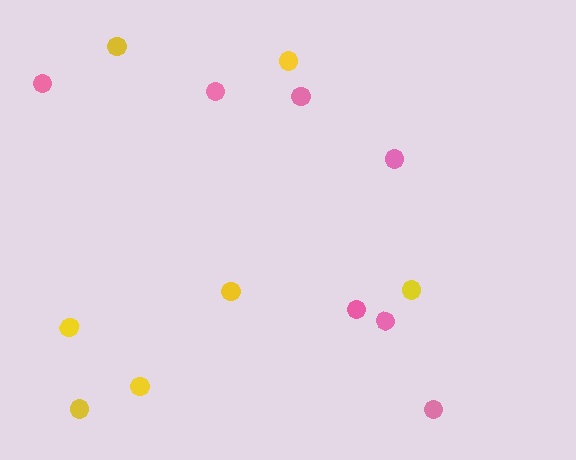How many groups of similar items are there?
There are 2 groups: one group of pink circles (7) and one group of yellow circles (7).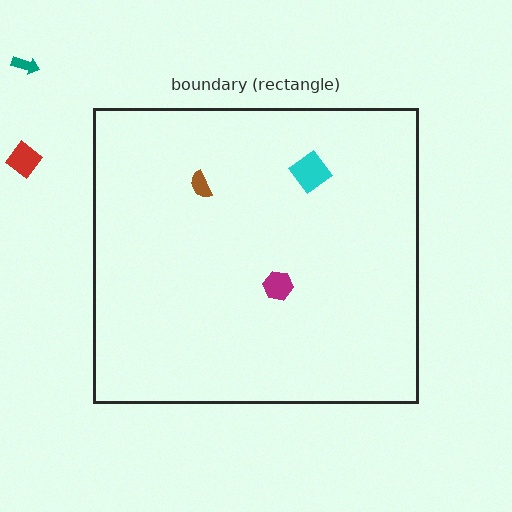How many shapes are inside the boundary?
3 inside, 2 outside.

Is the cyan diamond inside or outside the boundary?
Inside.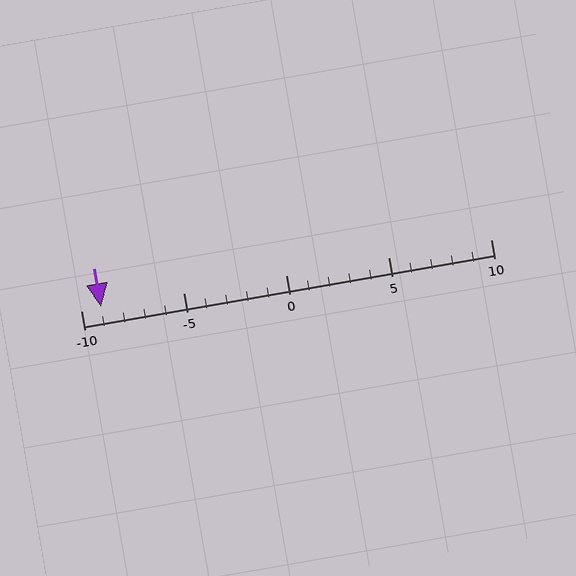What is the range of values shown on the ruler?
The ruler shows values from -10 to 10.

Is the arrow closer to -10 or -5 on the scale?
The arrow is closer to -10.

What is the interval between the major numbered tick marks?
The major tick marks are spaced 5 units apart.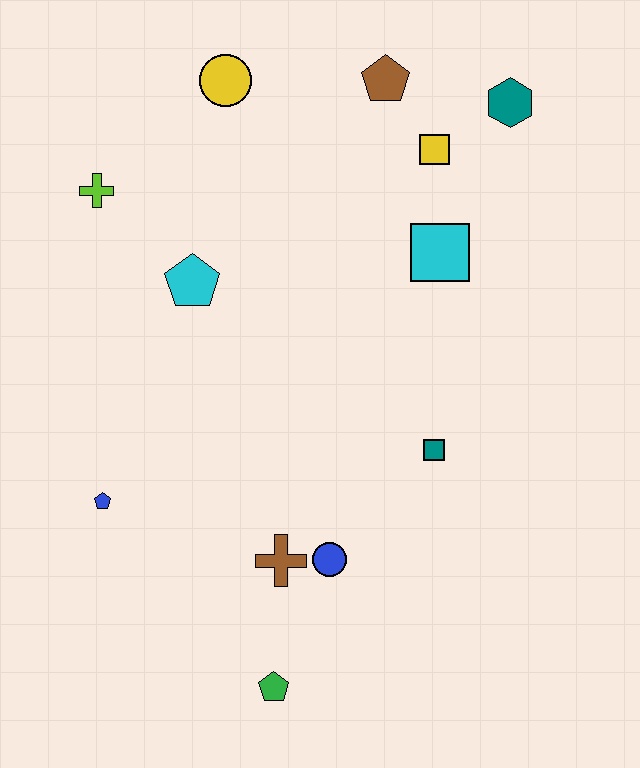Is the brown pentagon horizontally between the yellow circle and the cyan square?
Yes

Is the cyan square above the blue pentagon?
Yes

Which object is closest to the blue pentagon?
The brown cross is closest to the blue pentagon.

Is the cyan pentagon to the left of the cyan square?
Yes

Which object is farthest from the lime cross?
The green pentagon is farthest from the lime cross.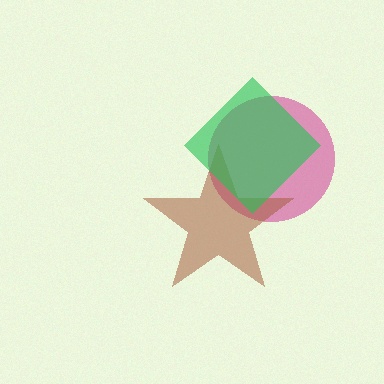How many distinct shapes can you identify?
There are 3 distinct shapes: a magenta circle, a brown star, a green diamond.